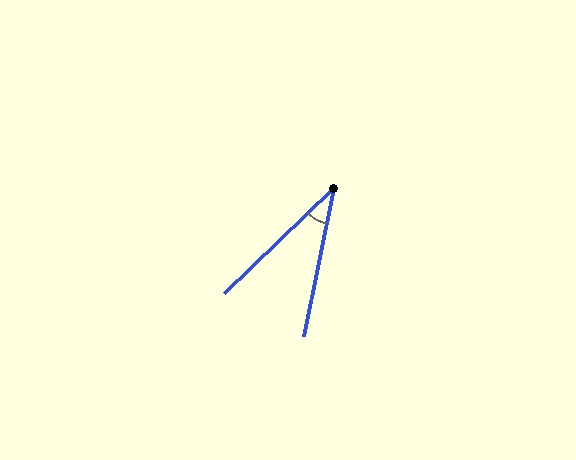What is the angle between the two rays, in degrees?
Approximately 34 degrees.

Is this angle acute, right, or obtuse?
It is acute.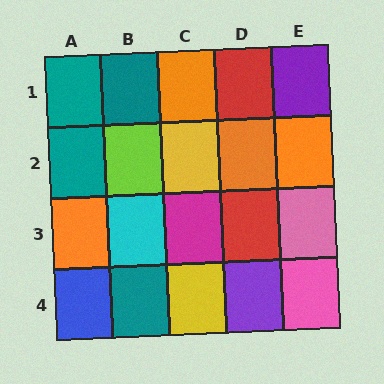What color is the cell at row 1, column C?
Orange.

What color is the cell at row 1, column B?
Teal.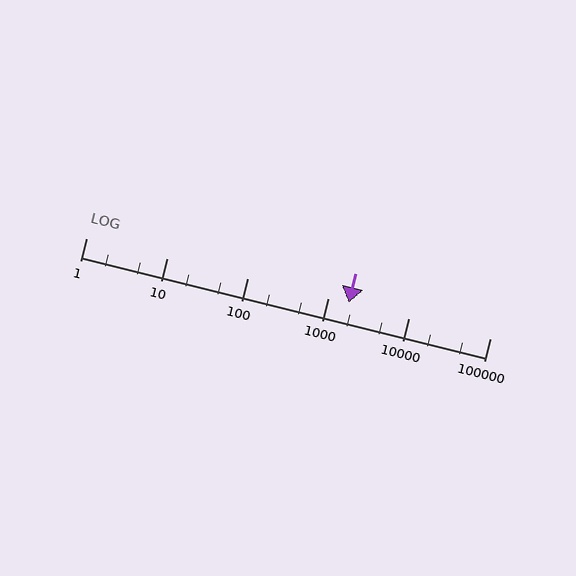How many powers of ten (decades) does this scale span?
The scale spans 5 decades, from 1 to 100000.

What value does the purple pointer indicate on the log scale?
The pointer indicates approximately 1800.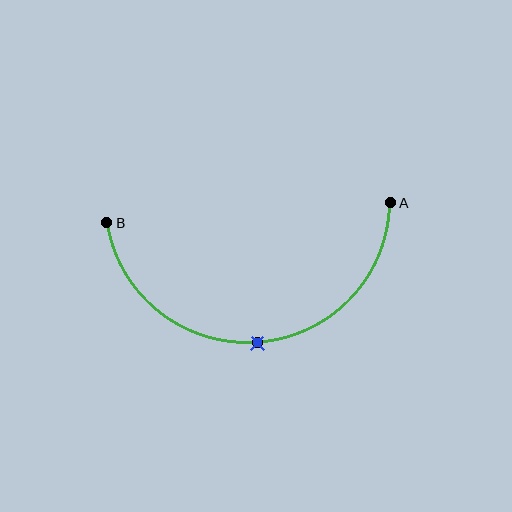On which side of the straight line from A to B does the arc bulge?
The arc bulges below the straight line connecting A and B.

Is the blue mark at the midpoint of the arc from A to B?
Yes. The blue mark lies on the arc at equal arc-length from both A and B — it is the arc midpoint.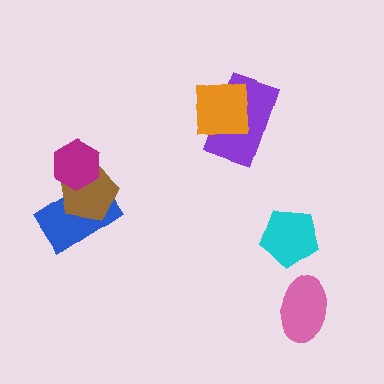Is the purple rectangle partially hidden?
Yes, it is partially covered by another shape.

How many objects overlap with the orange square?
1 object overlaps with the orange square.